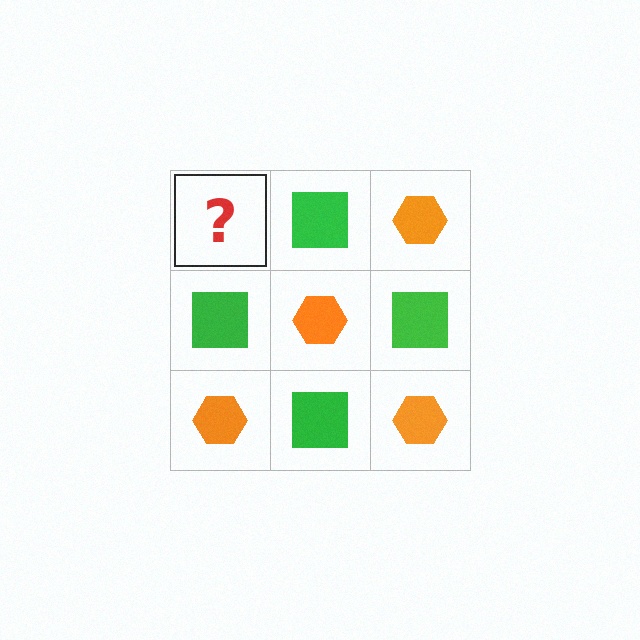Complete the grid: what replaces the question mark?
The question mark should be replaced with an orange hexagon.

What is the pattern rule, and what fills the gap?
The rule is that it alternates orange hexagon and green square in a checkerboard pattern. The gap should be filled with an orange hexagon.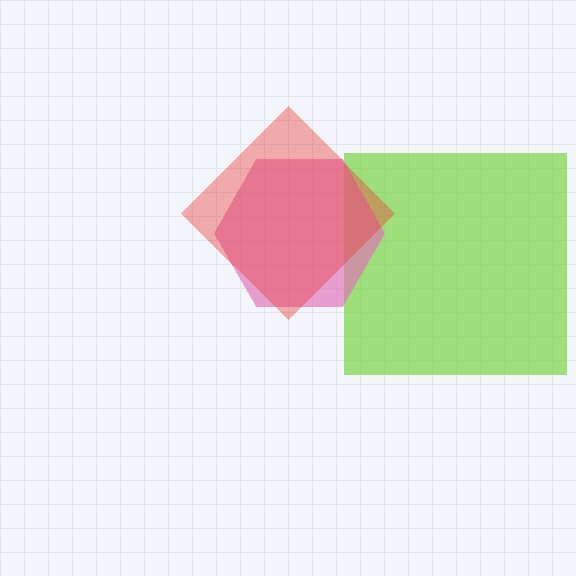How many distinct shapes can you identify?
There are 3 distinct shapes: a lime square, a pink hexagon, a red diamond.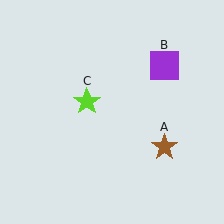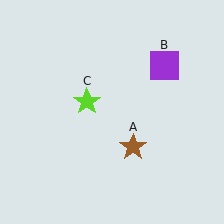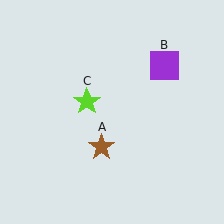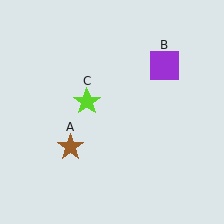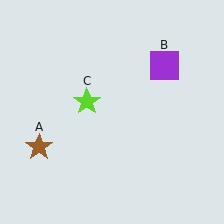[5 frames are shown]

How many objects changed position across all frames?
1 object changed position: brown star (object A).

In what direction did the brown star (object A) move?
The brown star (object A) moved left.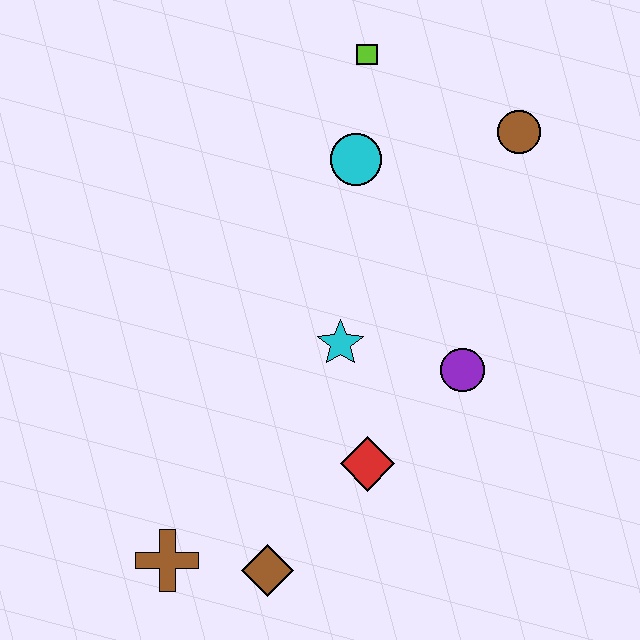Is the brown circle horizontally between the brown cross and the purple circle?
No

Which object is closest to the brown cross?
The brown diamond is closest to the brown cross.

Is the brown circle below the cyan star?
No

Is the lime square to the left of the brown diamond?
No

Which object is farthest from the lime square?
The brown cross is farthest from the lime square.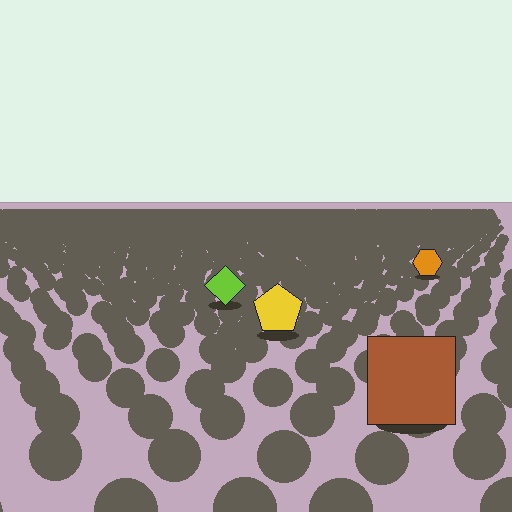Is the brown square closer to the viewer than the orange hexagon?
Yes. The brown square is closer — you can tell from the texture gradient: the ground texture is coarser near it.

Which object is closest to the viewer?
The brown square is closest. The texture marks near it are larger and more spread out.